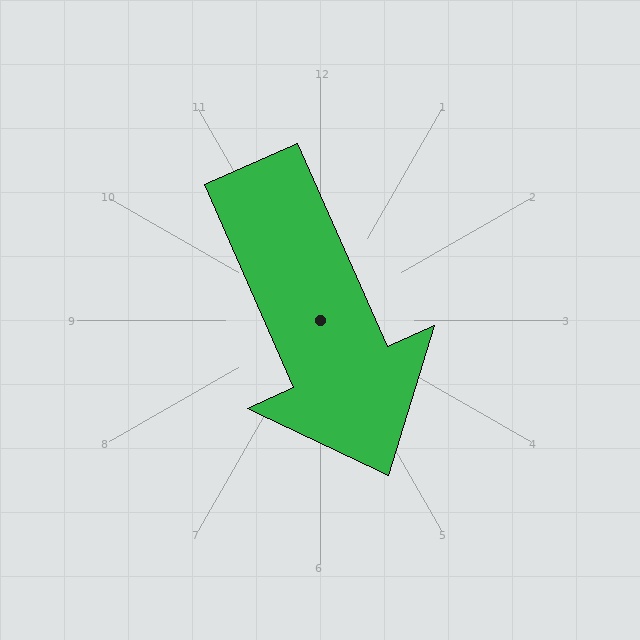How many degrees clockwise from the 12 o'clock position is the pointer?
Approximately 156 degrees.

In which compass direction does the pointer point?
Southeast.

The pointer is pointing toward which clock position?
Roughly 5 o'clock.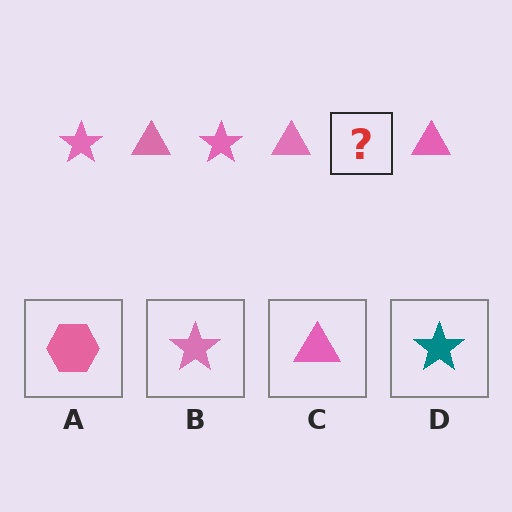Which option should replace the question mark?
Option B.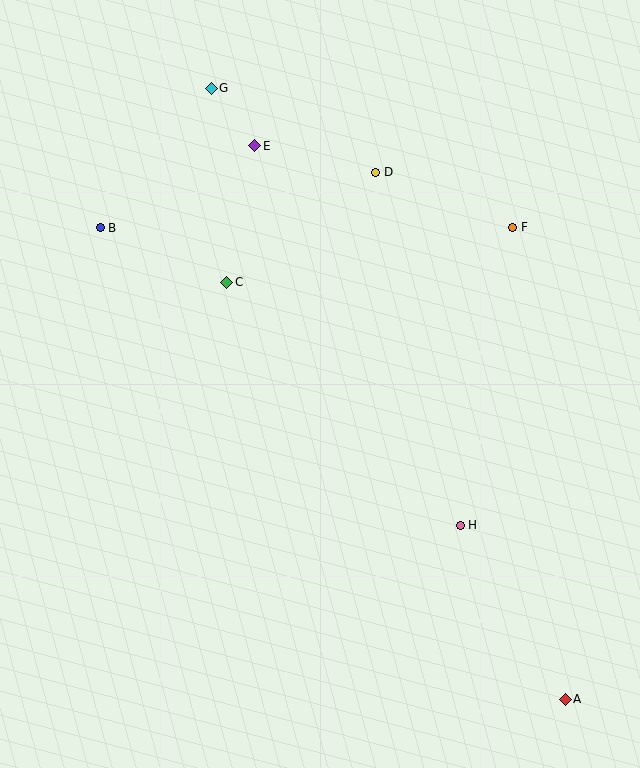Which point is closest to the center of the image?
Point C at (227, 282) is closest to the center.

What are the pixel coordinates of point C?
Point C is at (227, 282).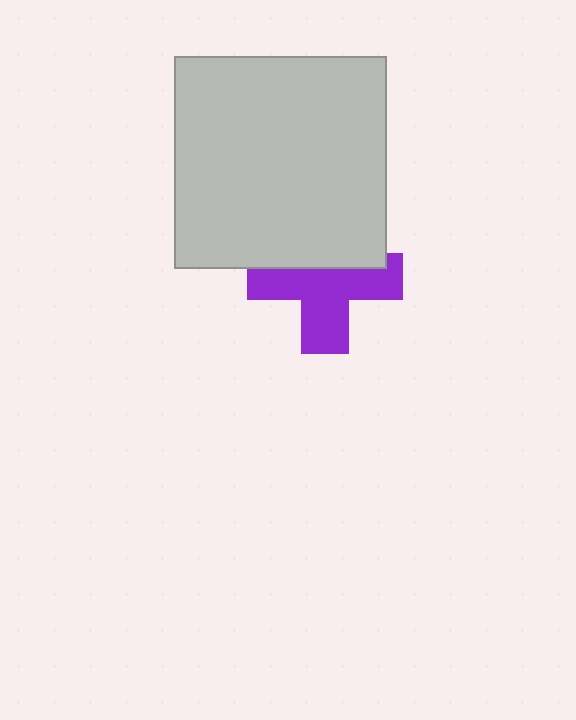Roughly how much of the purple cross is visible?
About half of it is visible (roughly 60%).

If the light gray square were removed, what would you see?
You would see the complete purple cross.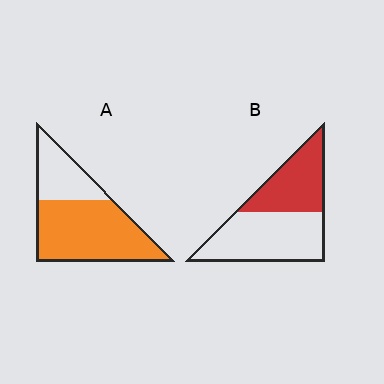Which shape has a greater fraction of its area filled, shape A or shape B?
Shape A.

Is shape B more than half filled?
No.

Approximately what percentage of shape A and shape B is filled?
A is approximately 70% and B is approximately 40%.